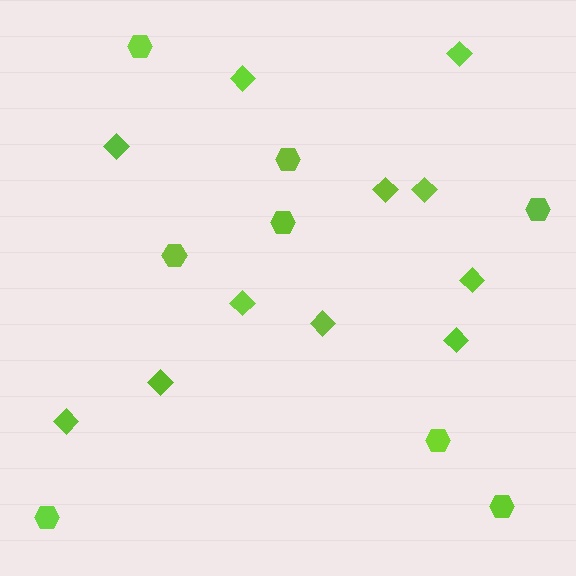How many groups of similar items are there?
There are 2 groups: one group of diamonds (11) and one group of hexagons (8).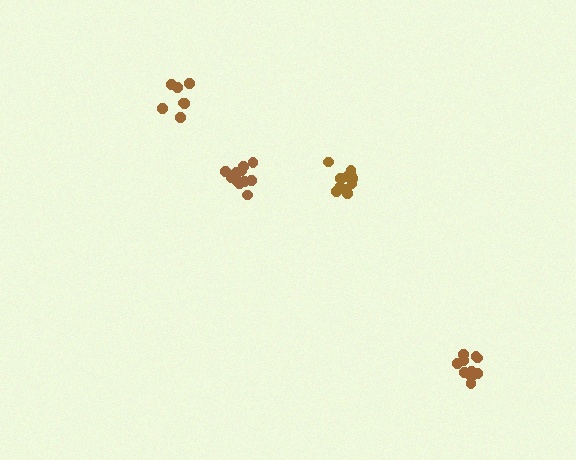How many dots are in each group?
Group 1: 13 dots, Group 2: 13 dots, Group 3: 11 dots, Group 4: 7 dots (44 total).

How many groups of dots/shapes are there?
There are 4 groups.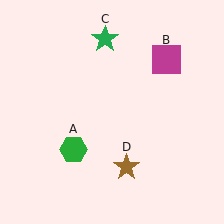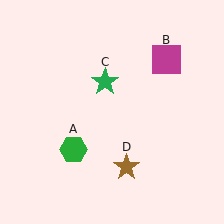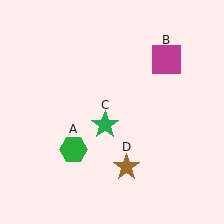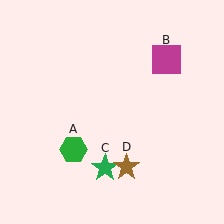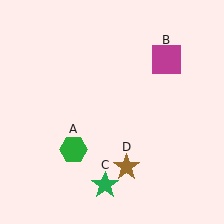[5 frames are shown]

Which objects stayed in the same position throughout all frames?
Green hexagon (object A) and magenta square (object B) and brown star (object D) remained stationary.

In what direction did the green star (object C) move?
The green star (object C) moved down.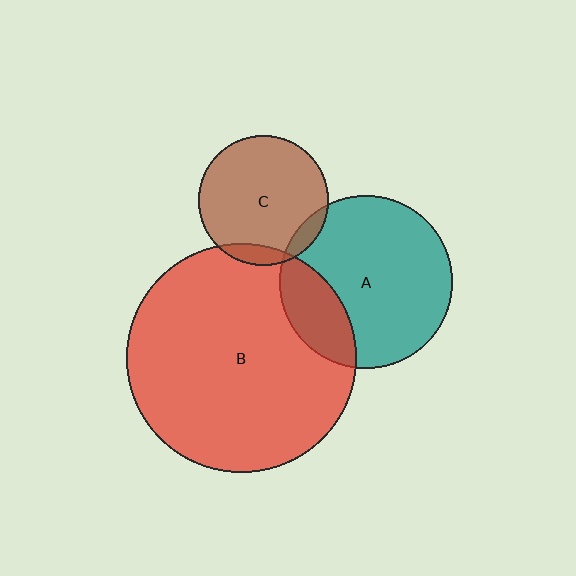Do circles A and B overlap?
Yes.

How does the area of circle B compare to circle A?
Approximately 1.8 times.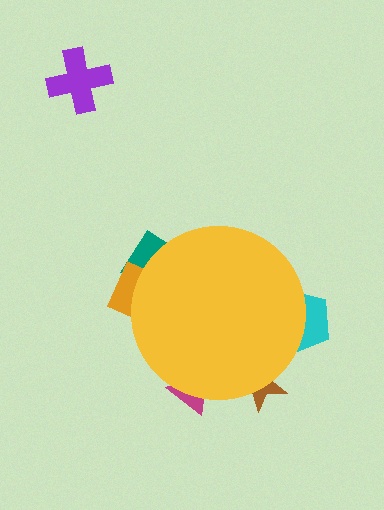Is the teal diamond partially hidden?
Yes, the teal diamond is partially hidden behind the yellow circle.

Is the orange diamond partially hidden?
Yes, the orange diamond is partially hidden behind the yellow circle.